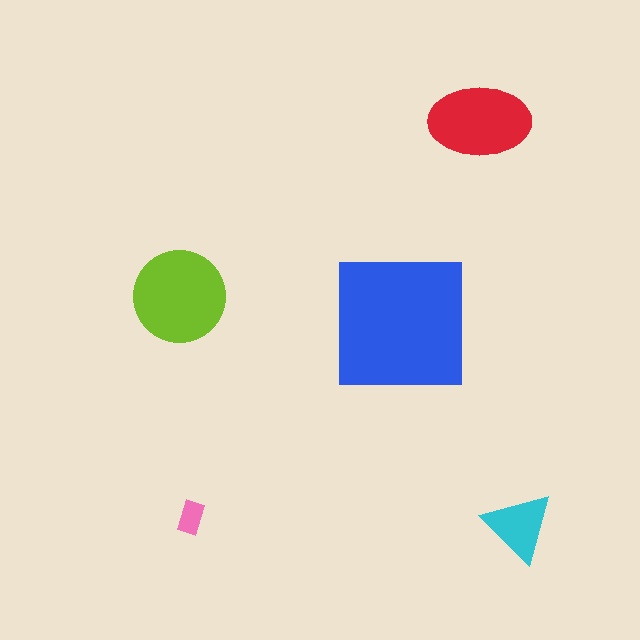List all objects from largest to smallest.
The blue square, the lime circle, the red ellipse, the cyan triangle, the pink rectangle.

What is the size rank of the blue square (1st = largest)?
1st.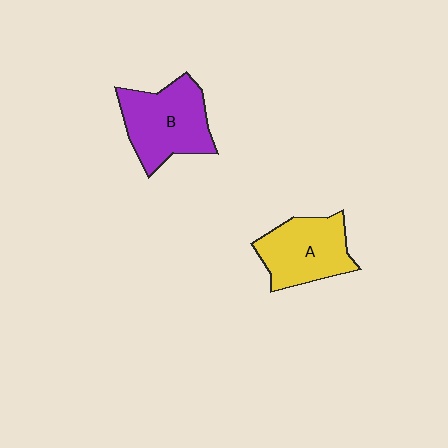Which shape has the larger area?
Shape B (purple).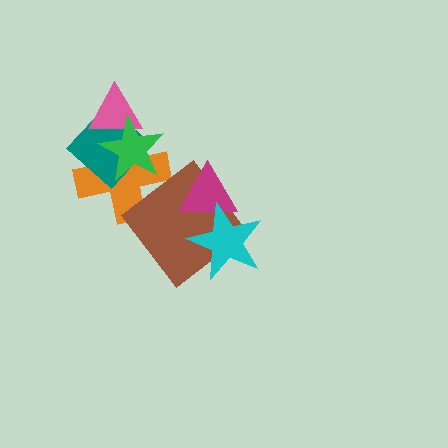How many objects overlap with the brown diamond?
3 objects overlap with the brown diamond.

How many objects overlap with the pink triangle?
3 objects overlap with the pink triangle.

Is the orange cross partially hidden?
Yes, it is partially covered by another shape.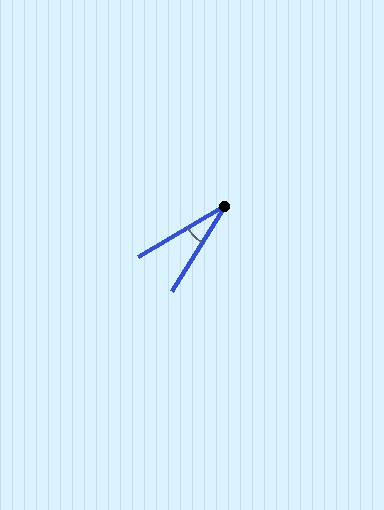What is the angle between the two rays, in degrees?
Approximately 27 degrees.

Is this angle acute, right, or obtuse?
It is acute.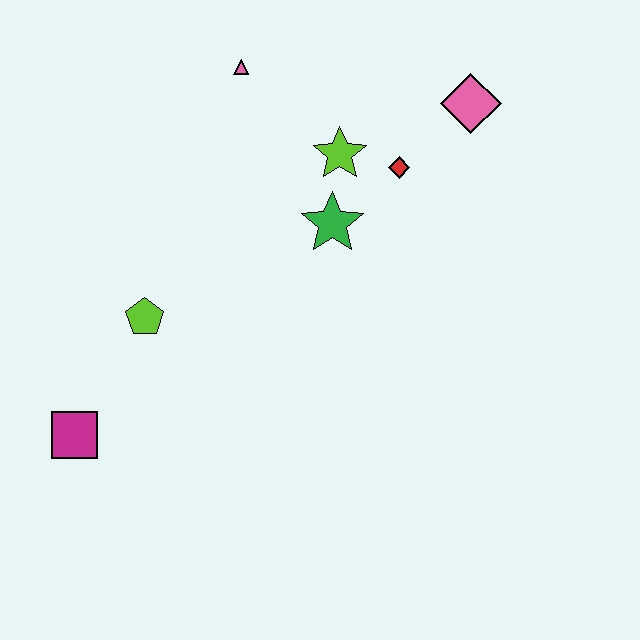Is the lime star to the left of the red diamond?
Yes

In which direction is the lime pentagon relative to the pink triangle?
The lime pentagon is below the pink triangle.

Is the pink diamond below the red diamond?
No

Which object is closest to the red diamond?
The lime star is closest to the red diamond.